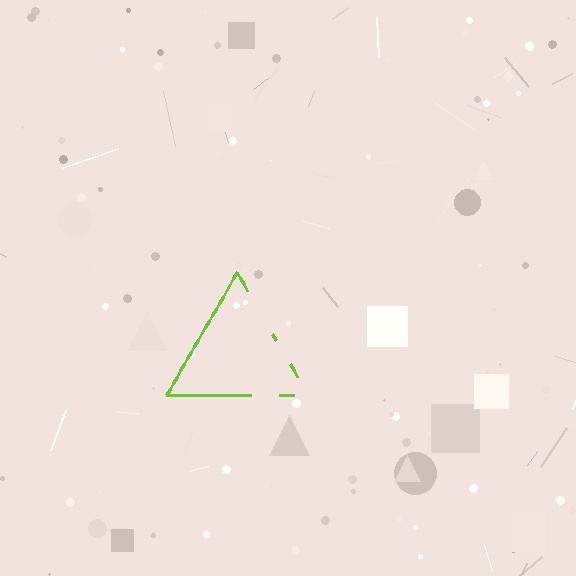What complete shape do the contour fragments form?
The contour fragments form a triangle.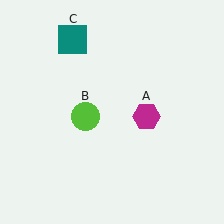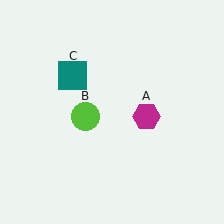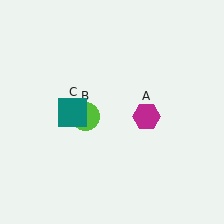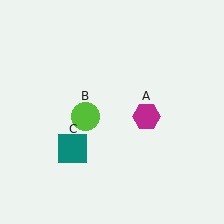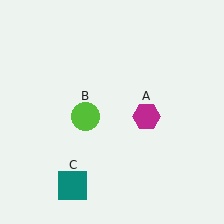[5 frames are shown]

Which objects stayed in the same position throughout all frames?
Magenta hexagon (object A) and lime circle (object B) remained stationary.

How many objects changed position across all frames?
1 object changed position: teal square (object C).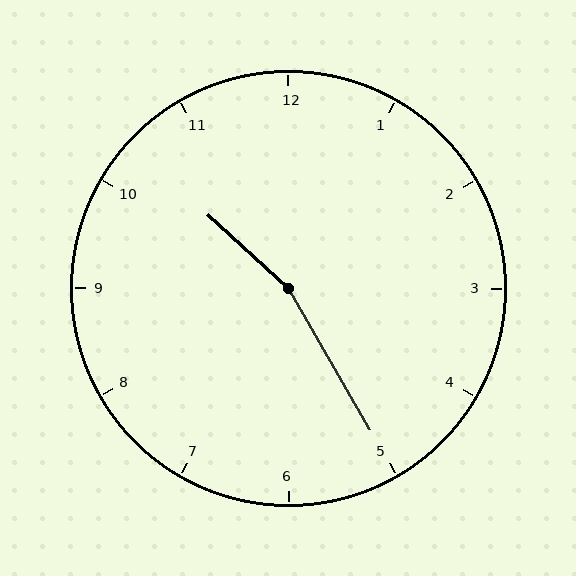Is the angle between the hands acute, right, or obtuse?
It is obtuse.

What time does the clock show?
10:25.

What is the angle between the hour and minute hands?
Approximately 162 degrees.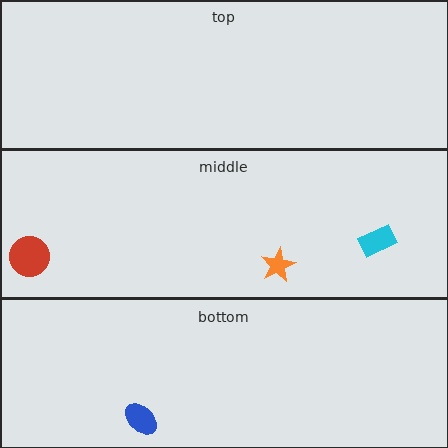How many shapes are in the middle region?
3.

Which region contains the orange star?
The middle region.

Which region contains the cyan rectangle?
The middle region.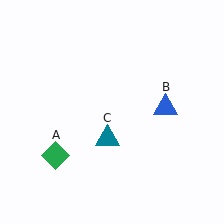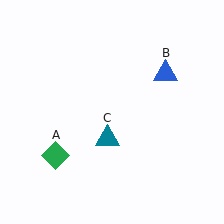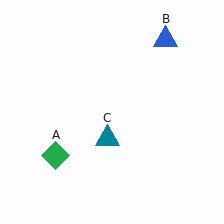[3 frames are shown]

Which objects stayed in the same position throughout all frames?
Green diamond (object A) and teal triangle (object C) remained stationary.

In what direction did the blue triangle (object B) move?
The blue triangle (object B) moved up.